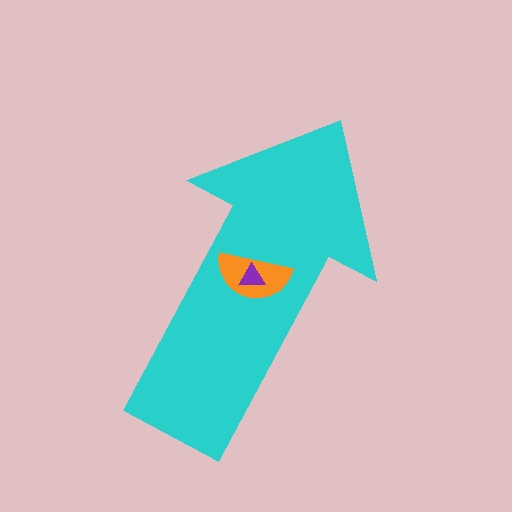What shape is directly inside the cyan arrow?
The orange semicircle.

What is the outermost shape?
The cyan arrow.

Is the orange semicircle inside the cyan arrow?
Yes.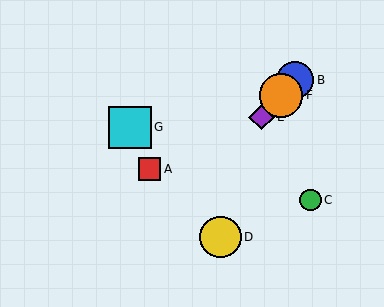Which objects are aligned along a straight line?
Objects B, E, F are aligned along a straight line.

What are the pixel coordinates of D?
Object D is at (221, 237).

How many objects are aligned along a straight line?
3 objects (B, E, F) are aligned along a straight line.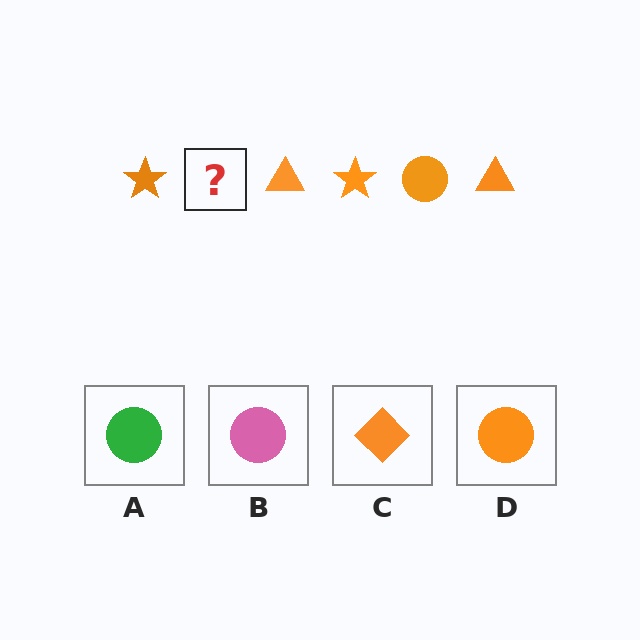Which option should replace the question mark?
Option D.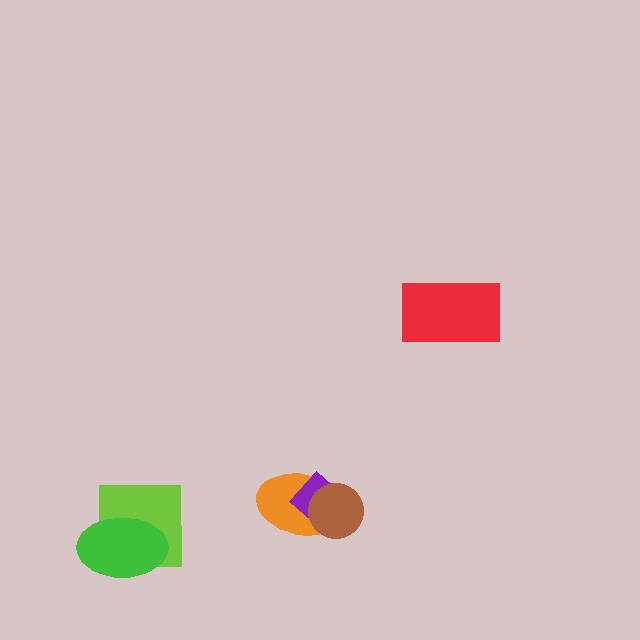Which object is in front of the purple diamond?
The brown circle is in front of the purple diamond.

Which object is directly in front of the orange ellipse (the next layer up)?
The purple diamond is directly in front of the orange ellipse.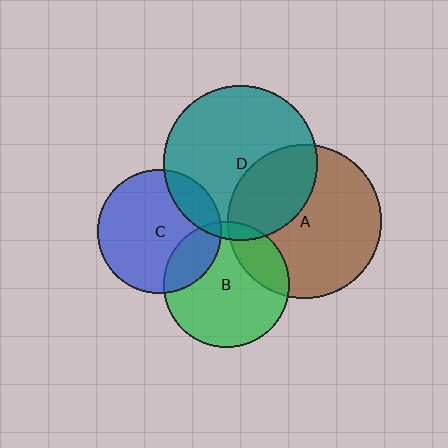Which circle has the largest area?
Circle D (teal).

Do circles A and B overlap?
Yes.